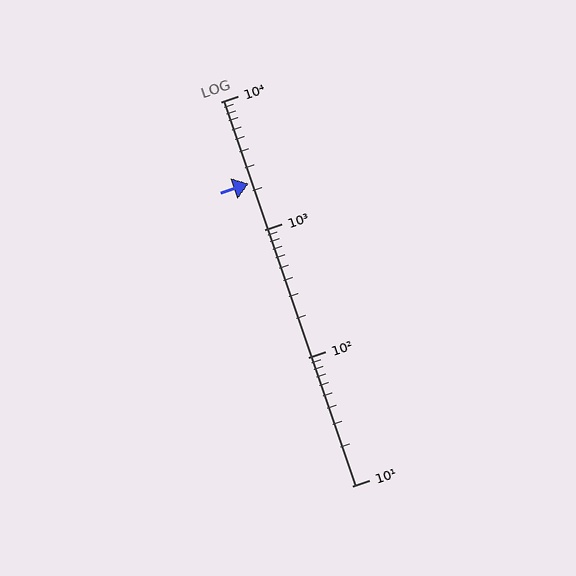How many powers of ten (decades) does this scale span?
The scale spans 3 decades, from 10 to 10000.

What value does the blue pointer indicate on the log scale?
The pointer indicates approximately 2300.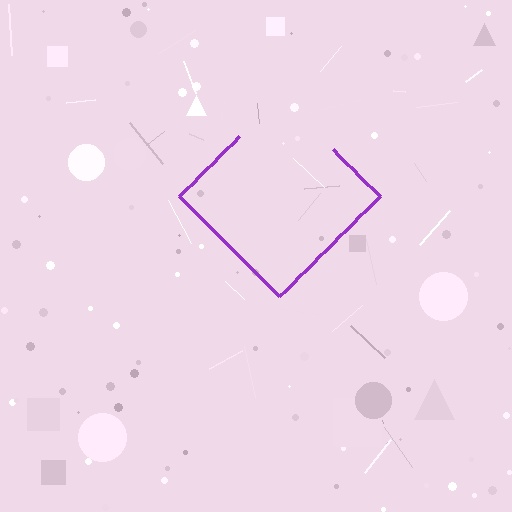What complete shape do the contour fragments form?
The contour fragments form a diamond.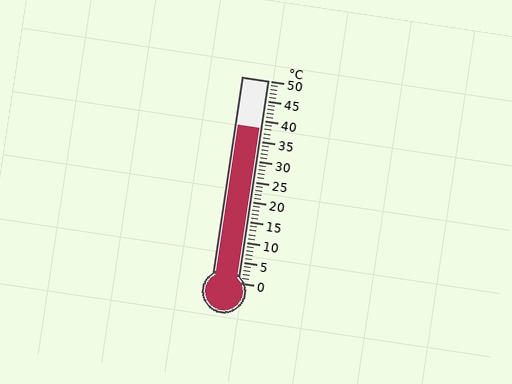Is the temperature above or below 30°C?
The temperature is above 30°C.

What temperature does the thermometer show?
The thermometer shows approximately 38°C.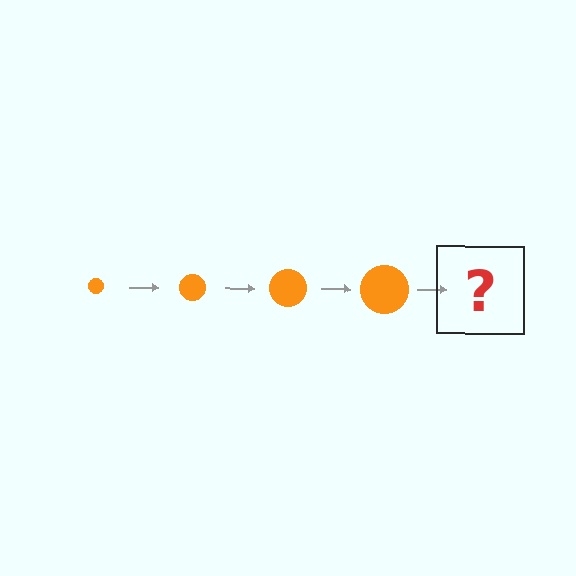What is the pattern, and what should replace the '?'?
The pattern is that the circle gets progressively larger each step. The '?' should be an orange circle, larger than the previous one.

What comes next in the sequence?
The next element should be an orange circle, larger than the previous one.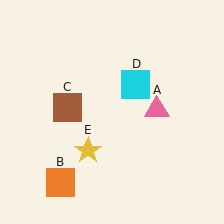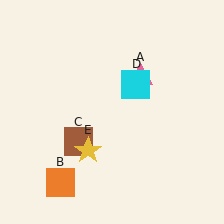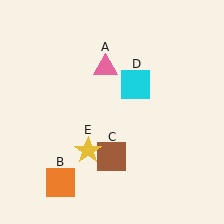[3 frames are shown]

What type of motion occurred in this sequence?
The pink triangle (object A), brown square (object C) rotated counterclockwise around the center of the scene.